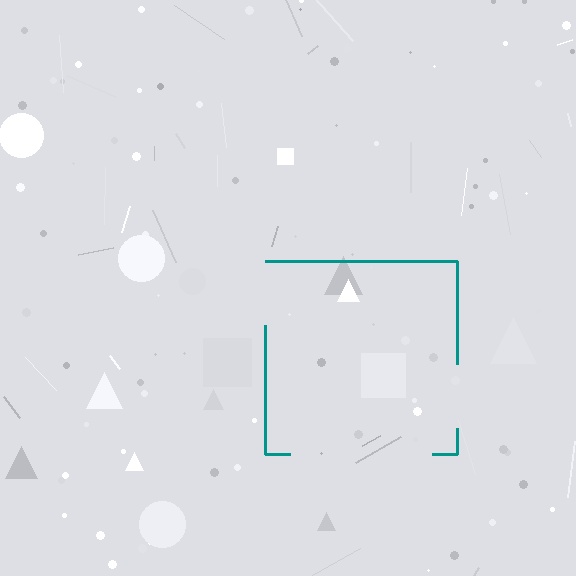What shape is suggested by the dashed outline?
The dashed outline suggests a square.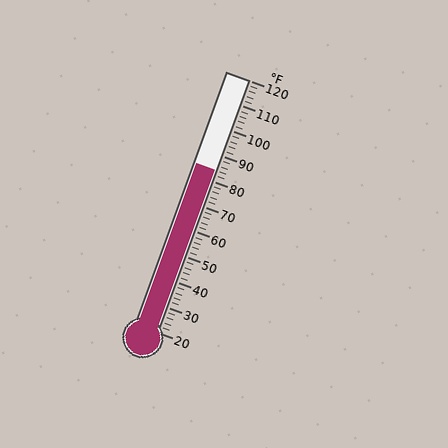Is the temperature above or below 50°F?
The temperature is above 50°F.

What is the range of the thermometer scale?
The thermometer scale ranges from 20°F to 120°F.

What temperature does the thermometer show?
The thermometer shows approximately 84°F.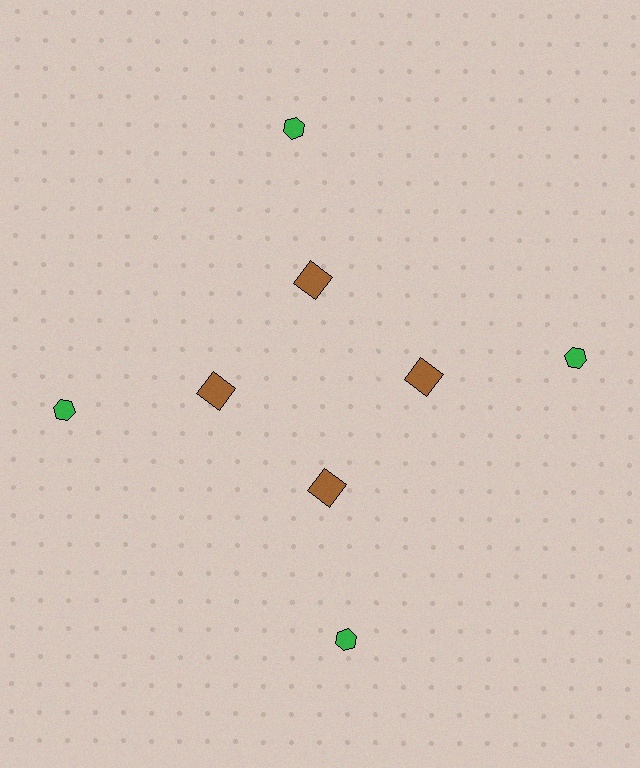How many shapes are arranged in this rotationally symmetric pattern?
There are 8 shapes, arranged in 4 groups of 2.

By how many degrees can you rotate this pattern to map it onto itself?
The pattern maps onto itself every 90 degrees of rotation.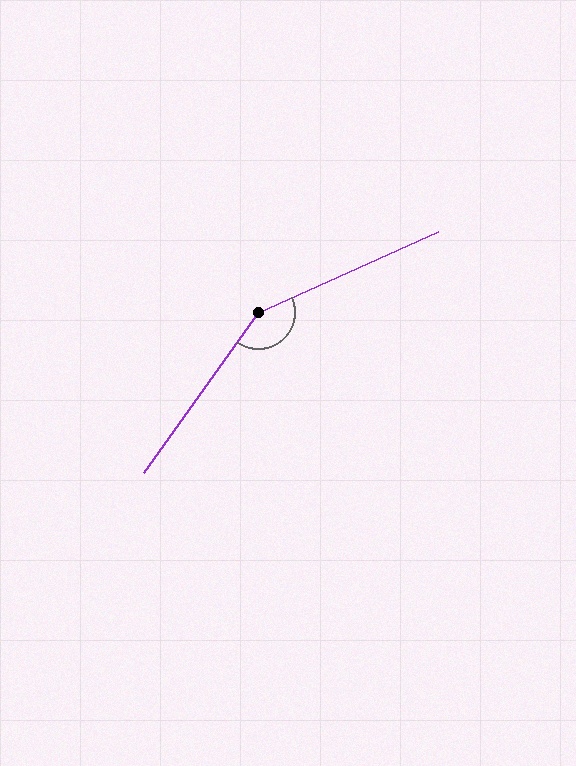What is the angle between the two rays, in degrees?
Approximately 150 degrees.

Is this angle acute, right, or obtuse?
It is obtuse.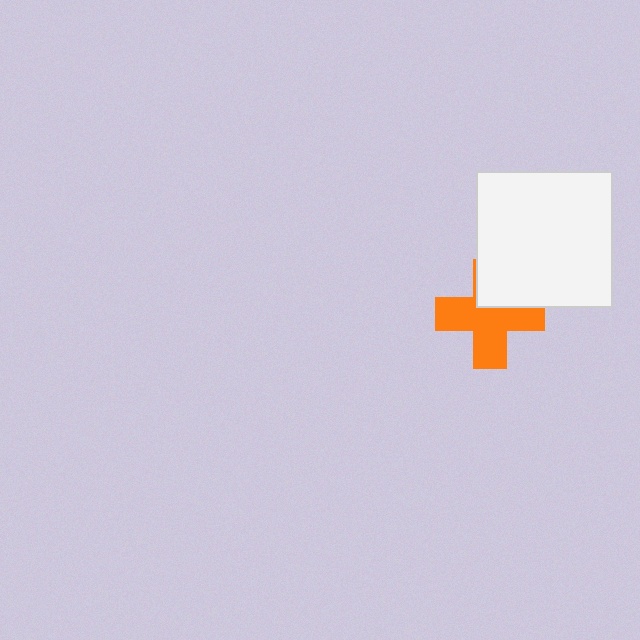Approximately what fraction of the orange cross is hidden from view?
Roughly 30% of the orange cross is hidden behind the white square.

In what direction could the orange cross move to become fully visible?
The orange cross could move down. That would shift it out from behind the white square entirely.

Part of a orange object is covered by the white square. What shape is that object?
It is a cross.